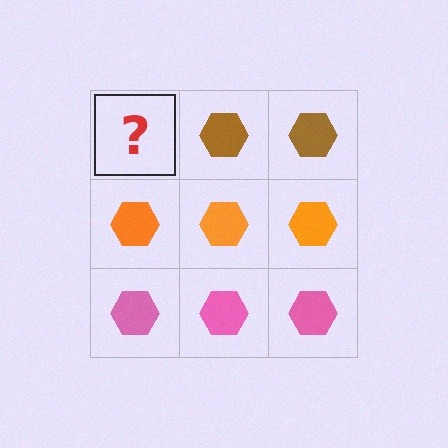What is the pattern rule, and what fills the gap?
The rule is that each row has a consistent color. The gap should be filled with a brown hexagon.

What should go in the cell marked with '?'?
The missing cell should contain a brown hexagon.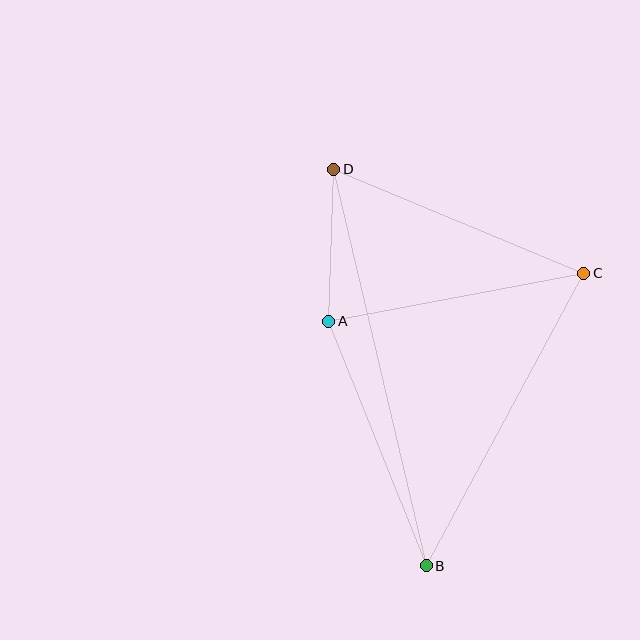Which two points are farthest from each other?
Points B and D are farthest from each other.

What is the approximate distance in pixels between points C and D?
The distance between C and D is approximately 271 pixels.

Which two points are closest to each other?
Points A and D are closest to each other.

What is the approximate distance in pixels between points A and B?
The distance between A and B is approximately 264 pixels.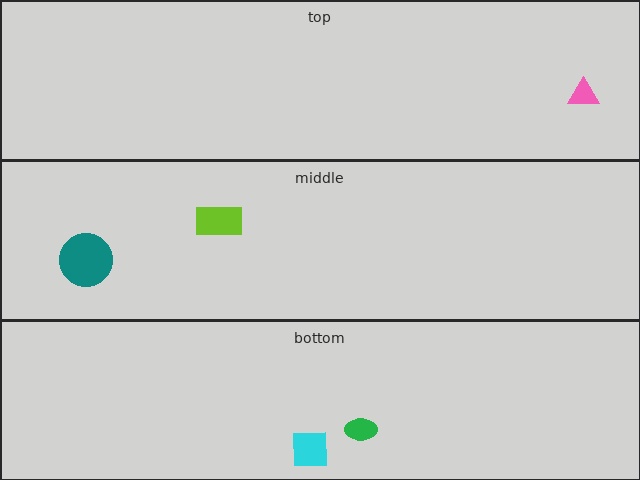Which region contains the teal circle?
The middle region.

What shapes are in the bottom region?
The green ellipse, the cyan square.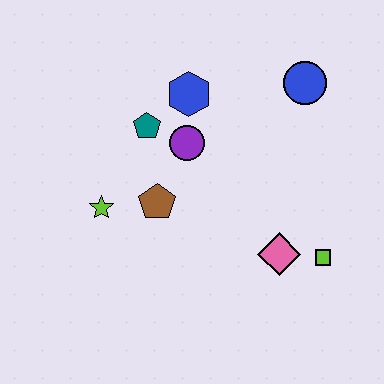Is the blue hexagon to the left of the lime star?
No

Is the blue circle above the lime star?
Yes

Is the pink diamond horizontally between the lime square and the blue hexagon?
Yes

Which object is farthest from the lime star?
The blue circle is farthest from the lime star.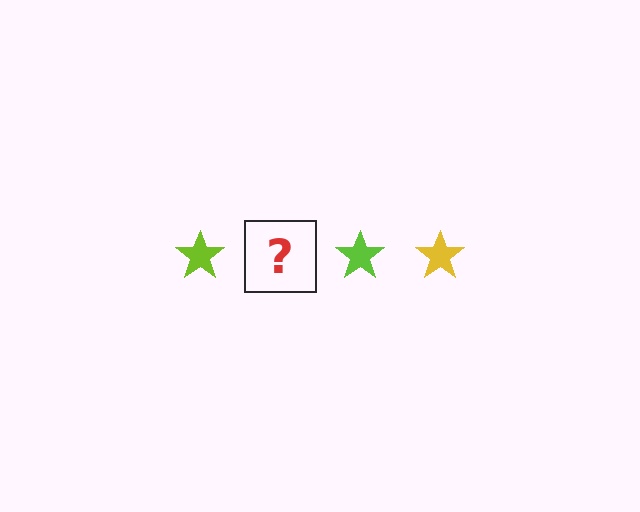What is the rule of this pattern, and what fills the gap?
The rule is that the pattern cycles through lime, yellow stars. The gap should be filled with a yellow star.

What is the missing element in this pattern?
The missing element is a yellow star.